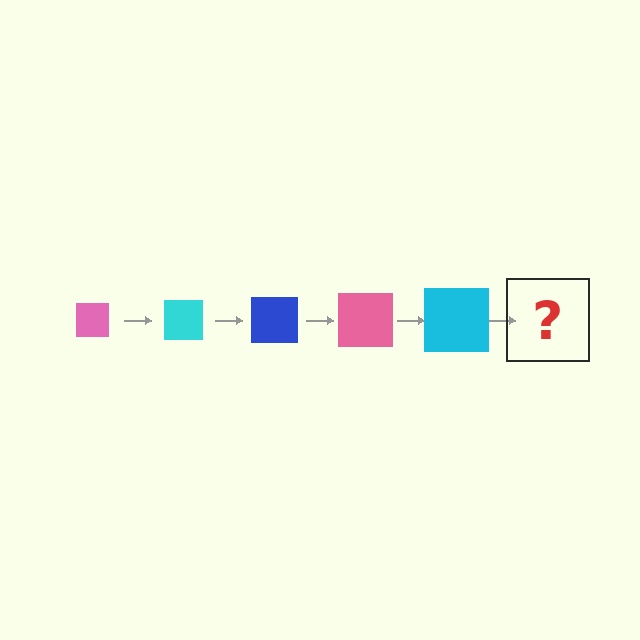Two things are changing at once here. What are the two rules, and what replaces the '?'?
The two rules are that the square grows larger each step and the color cycles through pink, cyan, and blue. The '?' should be a blue square, larger than the previous one.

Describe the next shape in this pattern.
It should be a blue square, larger than the previous one.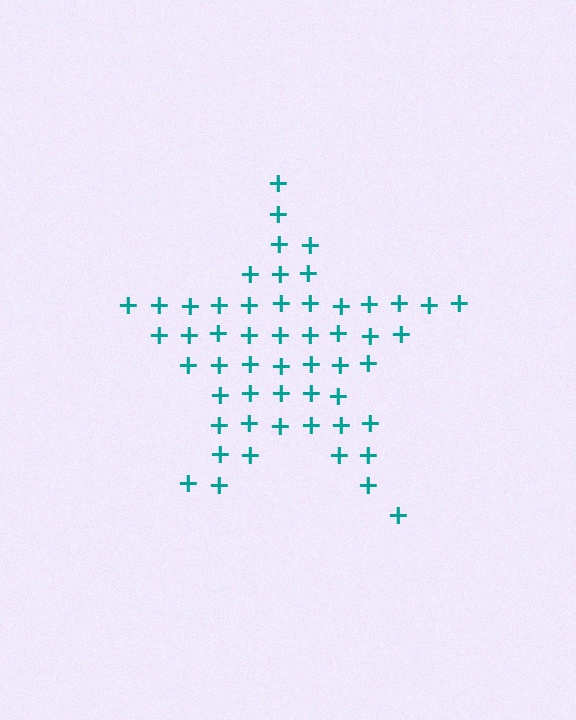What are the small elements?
The small elements are plus signs.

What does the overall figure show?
The overall figure shows a star.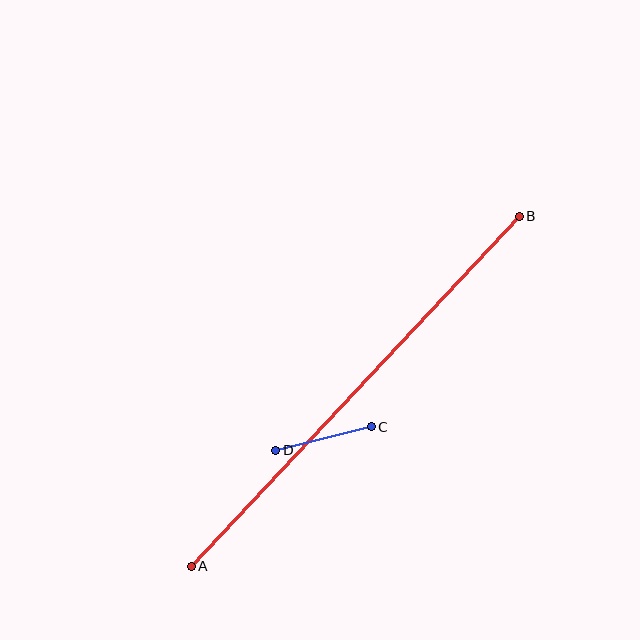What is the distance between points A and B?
The distance is approximately 480 pixels.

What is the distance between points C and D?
The distance is approximately 99 pixels.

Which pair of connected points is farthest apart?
Points A and B are farthest apart.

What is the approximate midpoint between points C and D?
The midpoint is at approximately (324, 439) pixels.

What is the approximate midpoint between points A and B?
The midpoint is at approximately (355, 391) pixels.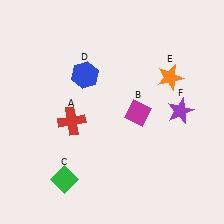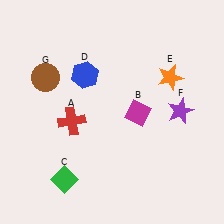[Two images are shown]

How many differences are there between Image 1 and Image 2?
There is 1 difference between the two images.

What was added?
A brown circle (G) was added in Image 2.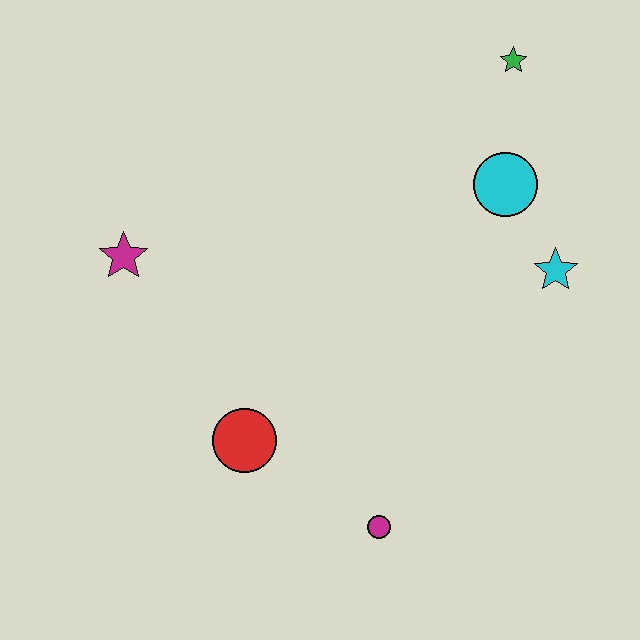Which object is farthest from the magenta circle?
The green star is farthest from the magenta circle.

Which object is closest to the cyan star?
The cyan circle is closest to the cyan star.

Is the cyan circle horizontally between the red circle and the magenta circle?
No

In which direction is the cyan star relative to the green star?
The cyan star is below the green star.